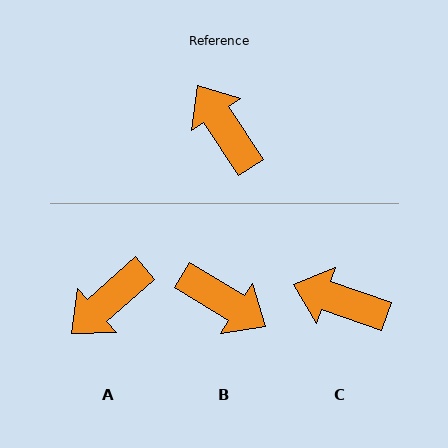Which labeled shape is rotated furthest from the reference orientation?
B, about 155 degrees away.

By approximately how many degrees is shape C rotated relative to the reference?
Approximately 38 degrees counter-clockwise.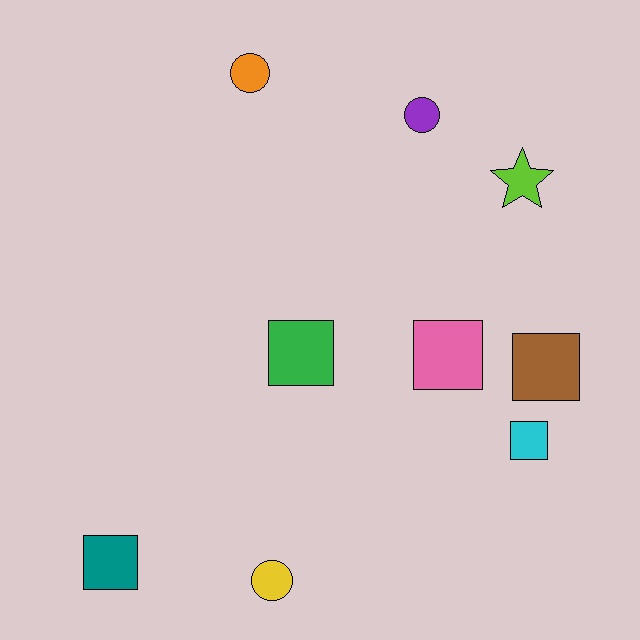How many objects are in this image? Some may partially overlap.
There are 9 objects.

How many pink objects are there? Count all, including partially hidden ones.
There is 1 pink object.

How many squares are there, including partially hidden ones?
There are 5 squares.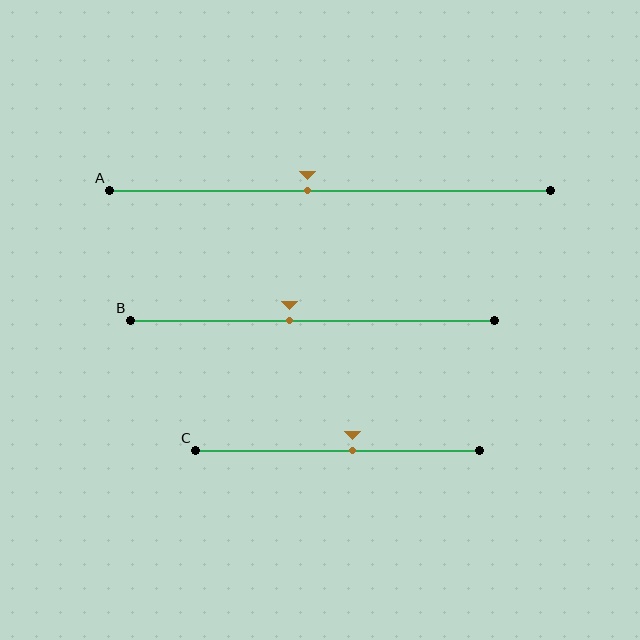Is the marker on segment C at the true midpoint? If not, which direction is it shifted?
No, the marker on segment C is shifted to the right by about 5% of the segment length.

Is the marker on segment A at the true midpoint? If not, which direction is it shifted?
No, the marker on segment A is shifted to the left by about 5% of the segment length.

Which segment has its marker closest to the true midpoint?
Segment A has its marker closest to the true midpoint.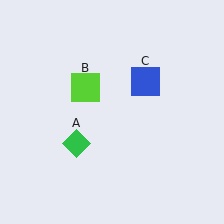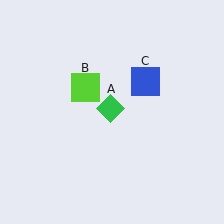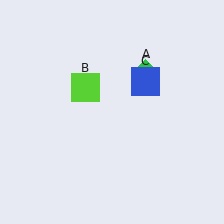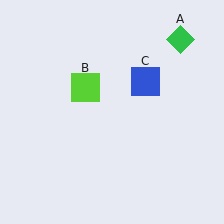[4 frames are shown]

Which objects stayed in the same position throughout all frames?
Lime square (object B) and blue square (object C) remained stationary.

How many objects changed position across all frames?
1 object changed position: green diamond (object A).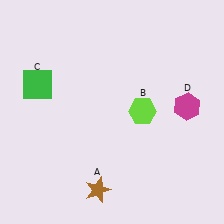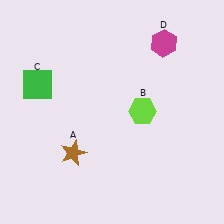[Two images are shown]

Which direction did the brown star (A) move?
The brown star (A) moved up.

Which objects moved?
The objects that moved are: the brown star (A), the magenta hexagon (D).